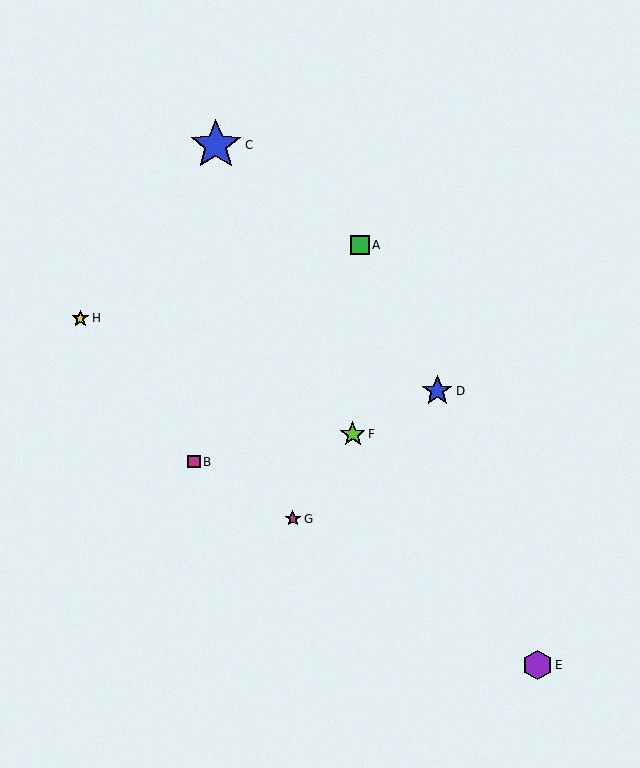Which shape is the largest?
The blue star (labeled C) is the largest.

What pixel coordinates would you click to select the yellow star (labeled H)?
Click at (80, 318) to select the yellow star H.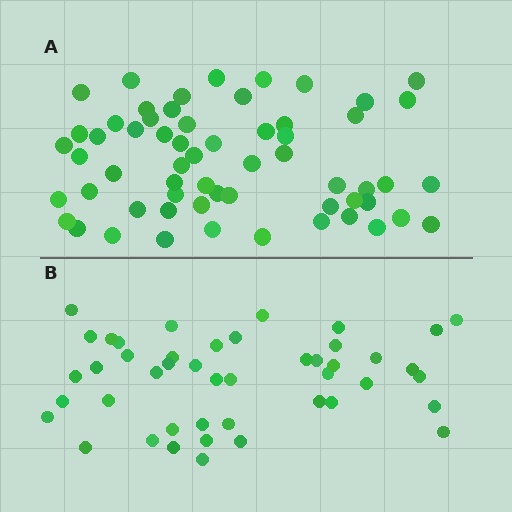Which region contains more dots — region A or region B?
Region A (the top region) has more dots.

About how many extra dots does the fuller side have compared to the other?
Region A has approximately 15 more dots than region B.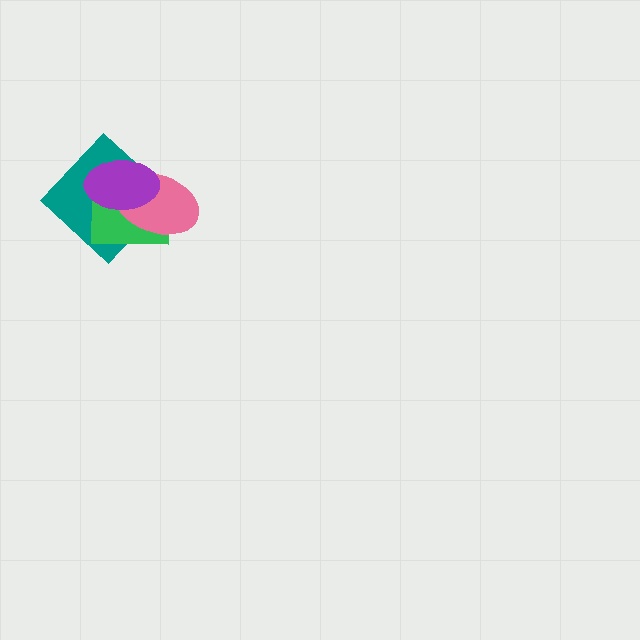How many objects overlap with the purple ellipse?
3 objects overlap with the purple ellipse.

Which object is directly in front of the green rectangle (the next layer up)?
The pink ellipse is directly in front of the green rectangle.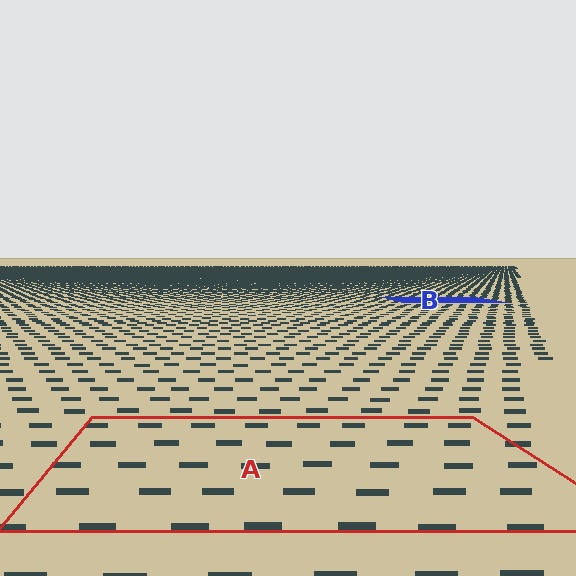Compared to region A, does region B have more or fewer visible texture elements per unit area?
Region B has more texture elements per unit area — they are packed more densely because it is farther away.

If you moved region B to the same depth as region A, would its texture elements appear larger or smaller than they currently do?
They would appear larger. At a closer depth, the same texture elements are projected at a bigger on-screen size.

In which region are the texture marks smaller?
The texture marks are smaller in region B, because it is farther away.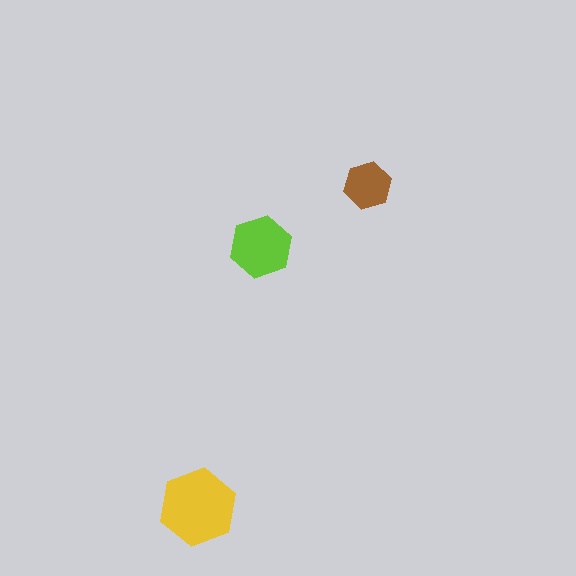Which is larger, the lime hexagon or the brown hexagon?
The lime one.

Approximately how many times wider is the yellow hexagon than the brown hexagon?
About 1.5 times wider.